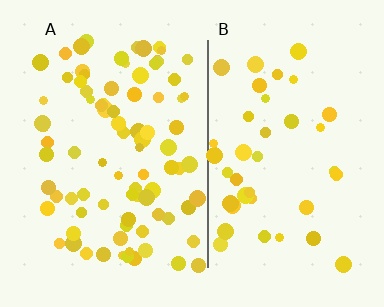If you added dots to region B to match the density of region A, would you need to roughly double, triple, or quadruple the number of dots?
Approximately double.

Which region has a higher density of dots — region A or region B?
A (the left).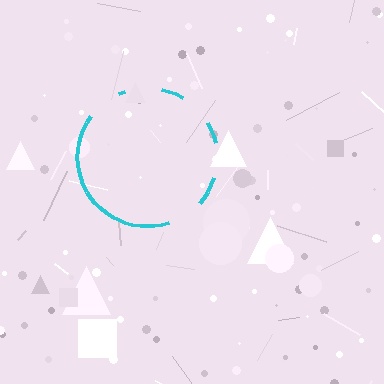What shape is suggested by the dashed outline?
The dashed outline suggests a circle.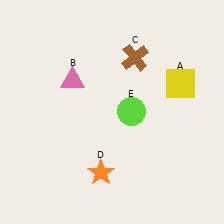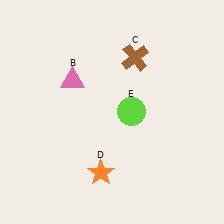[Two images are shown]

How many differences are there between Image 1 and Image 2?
There is 1 difference between the two images.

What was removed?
The yellow square (A) was removed in Image 2.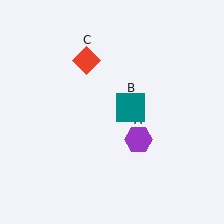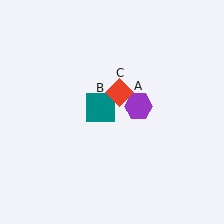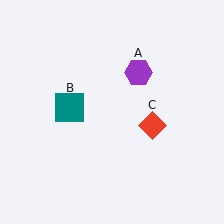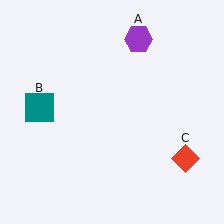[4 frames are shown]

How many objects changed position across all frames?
3 objects changed position: purple hexagon (object A), teal square (object B), red diamond (object C).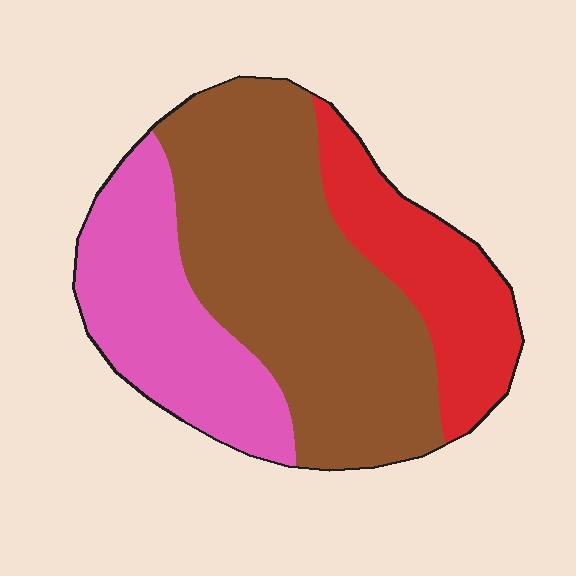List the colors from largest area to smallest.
From largest to smallest: brown, pink, red.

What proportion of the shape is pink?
Pink covers 27% of the shape.